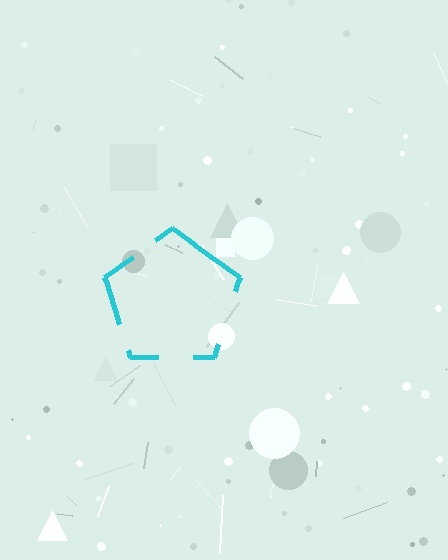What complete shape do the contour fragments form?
The contour fragments form a pentagon.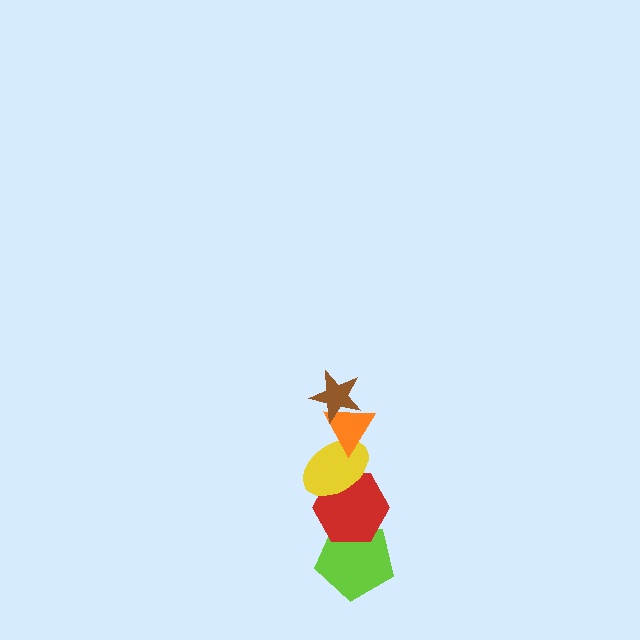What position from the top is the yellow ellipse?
The yellow ellipse is 3rd from the top.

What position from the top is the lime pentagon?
The lime pentagon is 5th from the top.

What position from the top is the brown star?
The brown star is 1st from the top.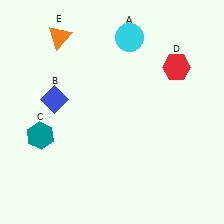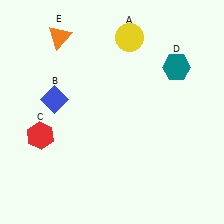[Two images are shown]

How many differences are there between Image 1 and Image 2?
There are 3 differences between the two images.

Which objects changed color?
A changed from cyan to yellow. C changed from teal to red. D changed from red to teal.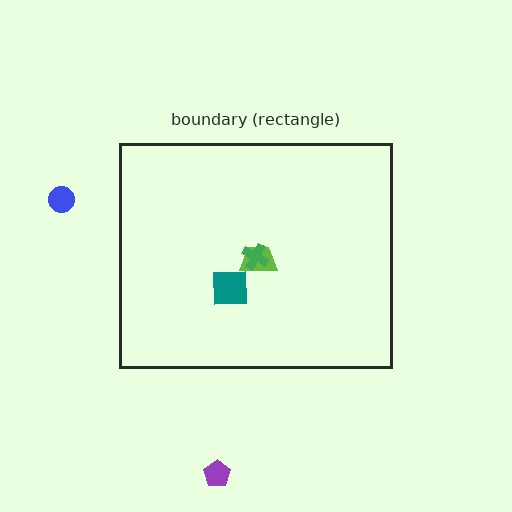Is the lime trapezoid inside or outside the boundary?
Inside.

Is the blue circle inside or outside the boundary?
Outside.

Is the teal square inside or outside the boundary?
Inside.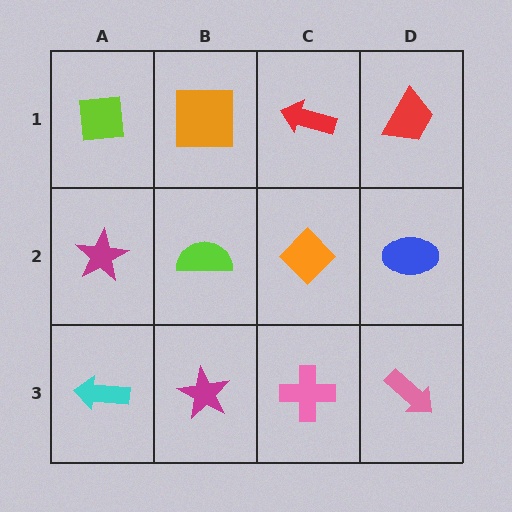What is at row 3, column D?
A pink arrow.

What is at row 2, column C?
An orange diamond.